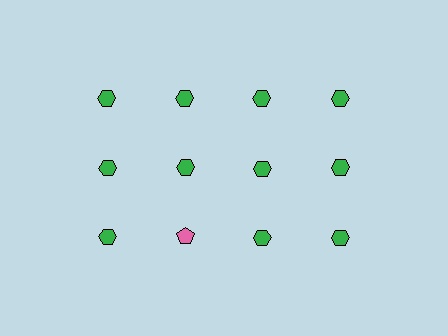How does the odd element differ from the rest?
It differs in both color (pink instead of green) and shape (pentagon instead of hexagon).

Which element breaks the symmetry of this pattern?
The pink pentagon in the third row, second from left column breaks the symmetry. All other shapes are green hexagons.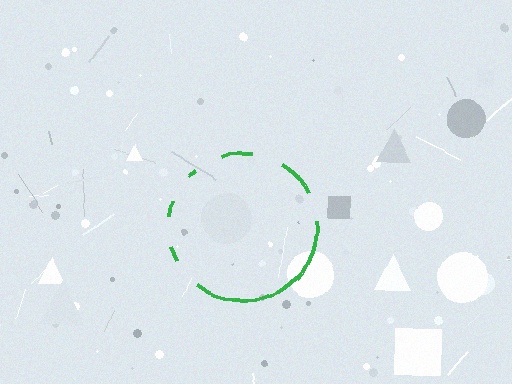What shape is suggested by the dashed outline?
The dashed outline suggests a circle.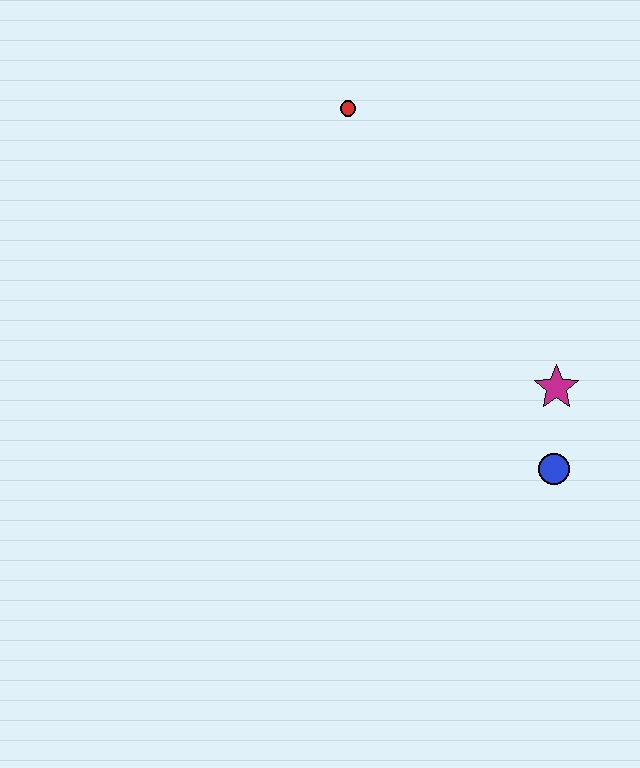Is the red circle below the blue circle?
No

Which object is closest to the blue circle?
The magenta star is closest to the blue circle.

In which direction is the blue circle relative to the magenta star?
The blue circle is below the magenta star.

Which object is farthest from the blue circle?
The red circle is farthest from the blue circle.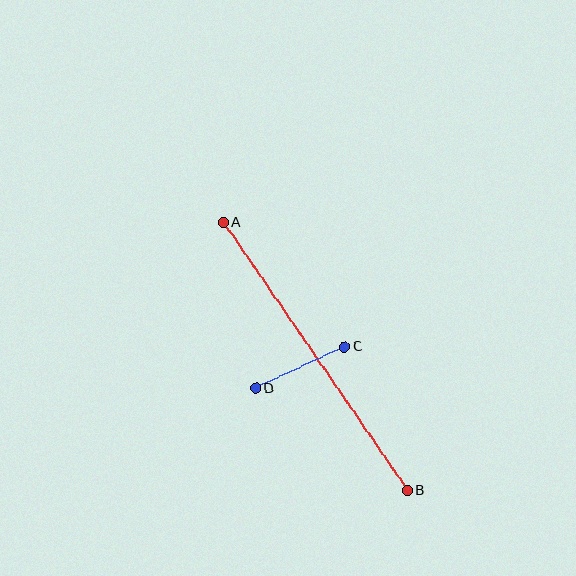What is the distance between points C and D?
The distance is approximately 98 pixels.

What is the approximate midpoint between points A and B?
The midpoint is at approximately (315, 357) pixels.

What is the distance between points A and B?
The distance is approximately 326 pixels.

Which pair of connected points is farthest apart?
Points A and B are farthest apart.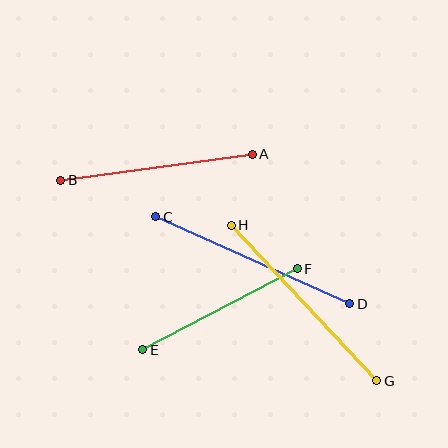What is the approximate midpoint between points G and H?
The midpoint is at approximately (304, 303) pixels.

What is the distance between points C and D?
The distance is approximately 213 pixels.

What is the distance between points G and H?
The distance is approximately 213 pixels.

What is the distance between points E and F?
The distance is approximately 174 pixels.